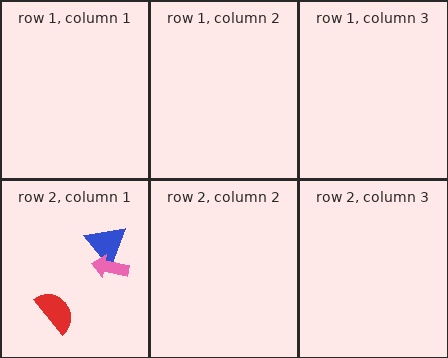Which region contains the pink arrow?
The row 2, column 1 region.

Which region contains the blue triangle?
The row 2, column 1 region.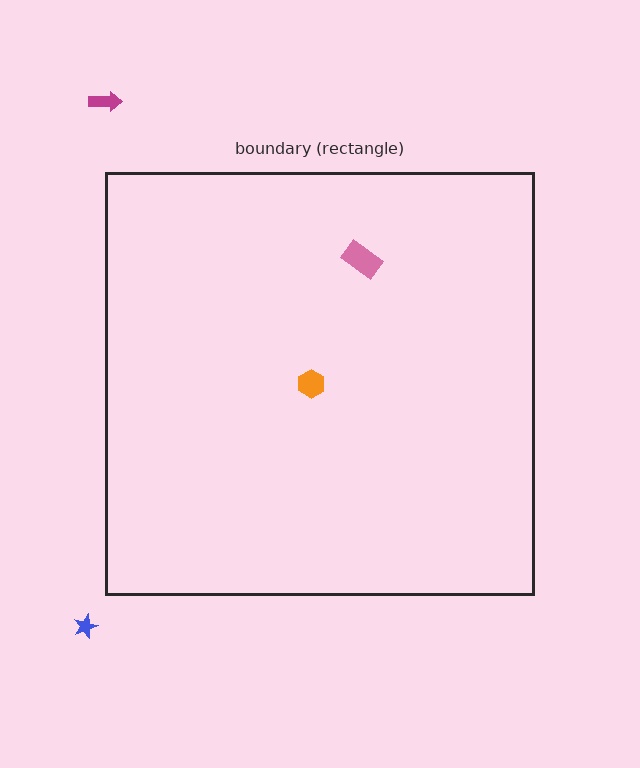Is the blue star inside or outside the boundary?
Outside.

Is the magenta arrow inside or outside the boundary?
Outside.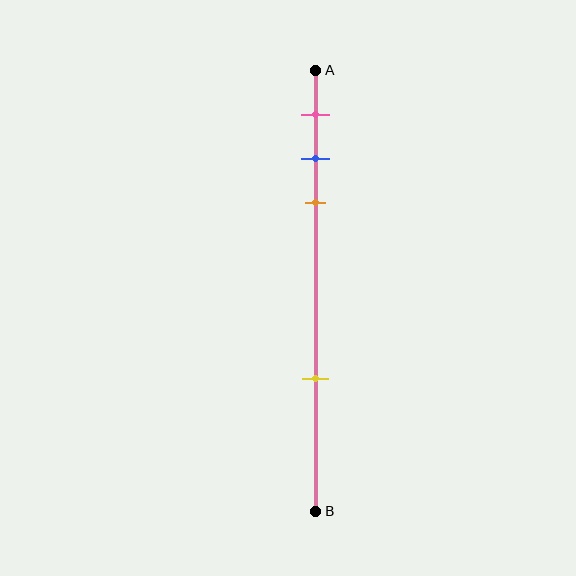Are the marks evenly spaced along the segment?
No, the marks are not evenly spaced.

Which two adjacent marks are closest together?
The blue and orange marks are the closest adjacent pair.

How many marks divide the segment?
There are 4 marks dividing the segment.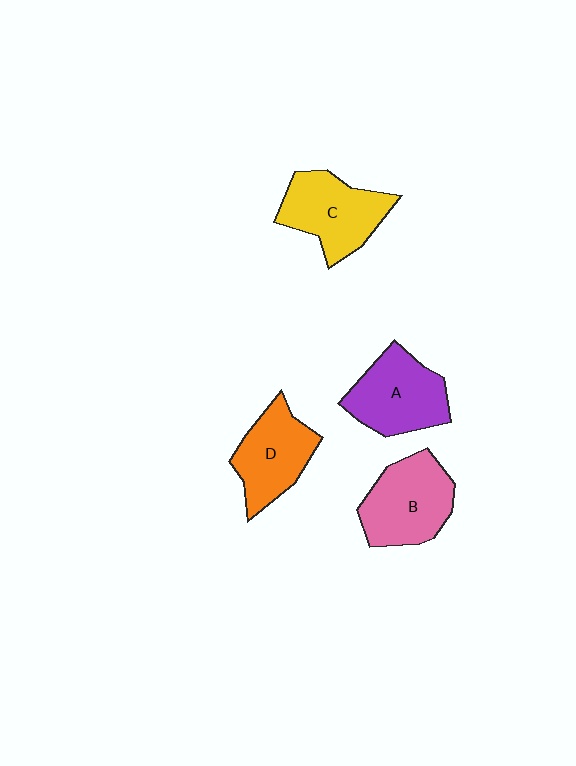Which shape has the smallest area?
Shape D (orange).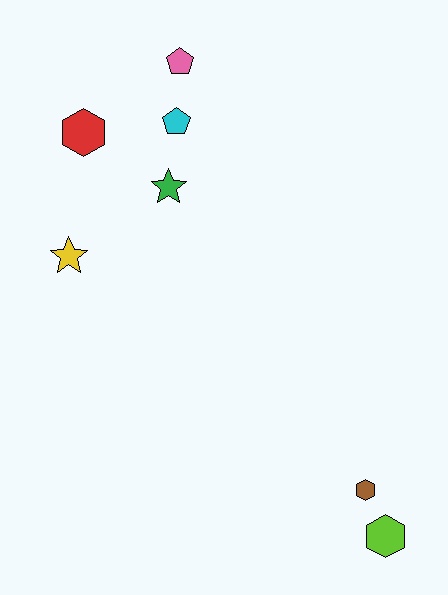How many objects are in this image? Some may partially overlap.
There are 7 objects.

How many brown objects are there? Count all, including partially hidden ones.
There is 1 brown object.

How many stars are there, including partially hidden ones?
There are 2 stars.